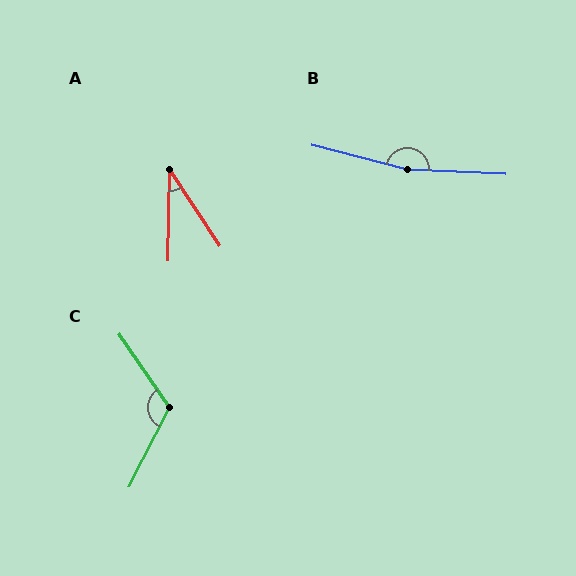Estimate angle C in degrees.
Approximately 118 degrees.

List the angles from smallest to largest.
A (34°), C (118°), B (169°).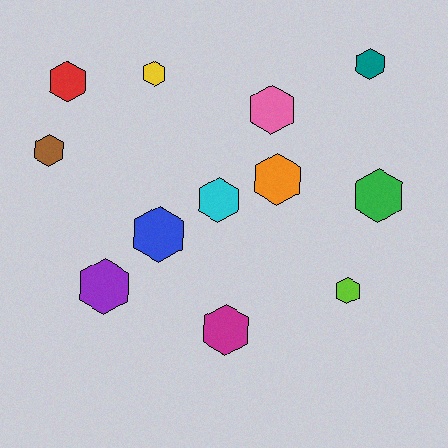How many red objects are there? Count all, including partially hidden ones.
There is 1 red object.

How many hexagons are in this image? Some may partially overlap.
There are 12 hexagons.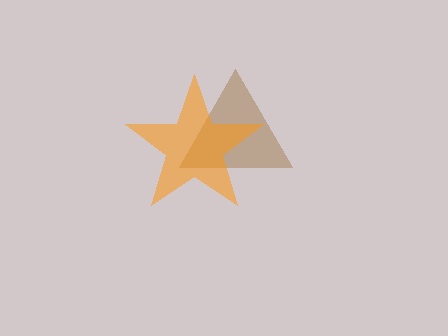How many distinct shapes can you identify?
There are 2 distinct shapes: a brown triangle, an orange star.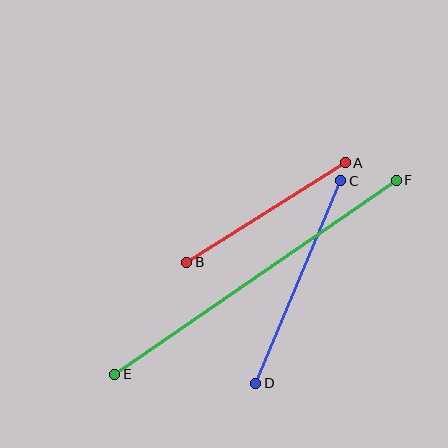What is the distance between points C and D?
The distance is approximately 219 pixels.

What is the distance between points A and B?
The distance is approximately 187 pixels.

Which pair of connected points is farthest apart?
Points E and F are farthest apart.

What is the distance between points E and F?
The distance is approximately 342 pixels.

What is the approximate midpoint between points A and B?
The midpoint is at approximately (266, 212) pixels.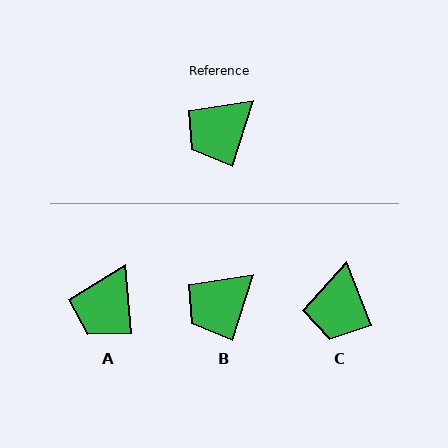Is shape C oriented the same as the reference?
No, it is off by about 39 degrees.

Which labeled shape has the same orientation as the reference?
B.